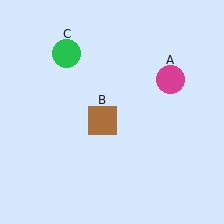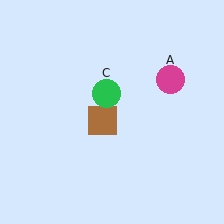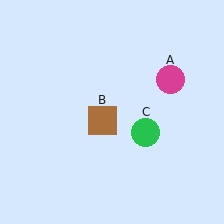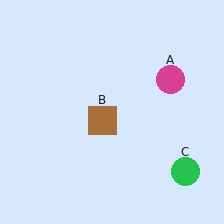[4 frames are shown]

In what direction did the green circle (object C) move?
The green circle (object C) moved down and to the right.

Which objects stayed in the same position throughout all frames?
Magenta circle (object A) and brown square (object B) remained stationary.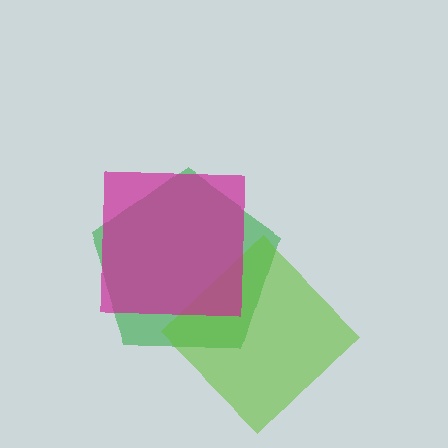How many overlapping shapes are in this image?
There are 3 overlapping shapes in the image.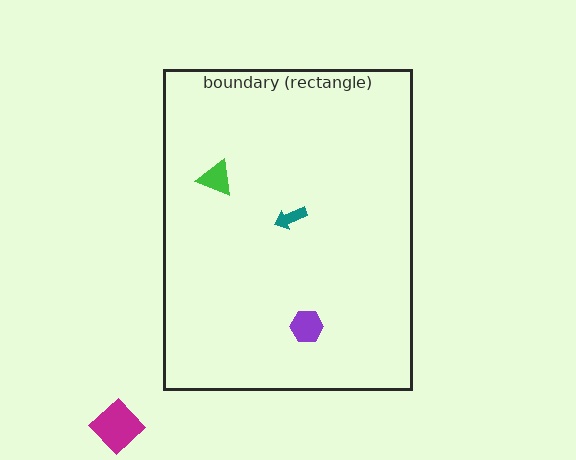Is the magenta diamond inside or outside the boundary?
Outside.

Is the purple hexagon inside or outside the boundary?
Inside.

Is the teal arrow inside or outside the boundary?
Inside.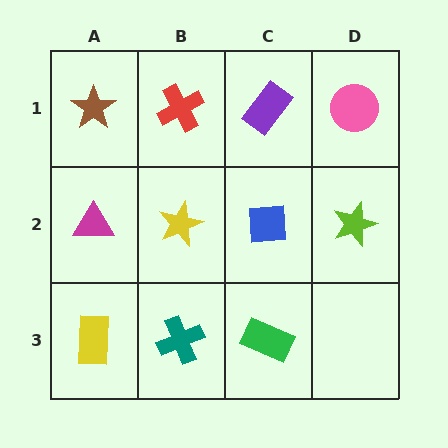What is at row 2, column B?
A yellow star.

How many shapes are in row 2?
4 shapes.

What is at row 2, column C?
A blue square.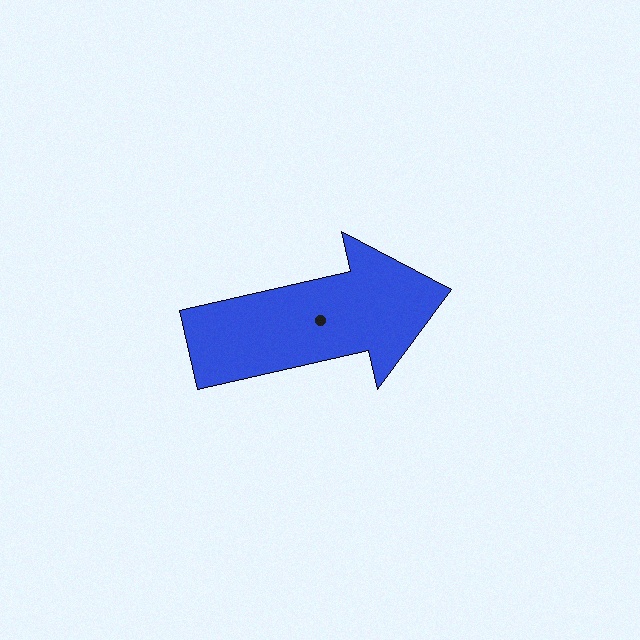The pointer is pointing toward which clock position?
Roughly 3 o'clock.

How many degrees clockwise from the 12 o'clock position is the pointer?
Approximately 77 degrees.